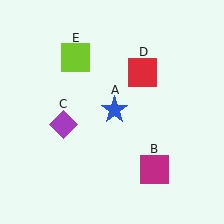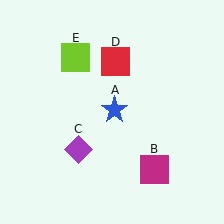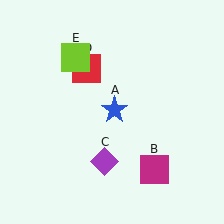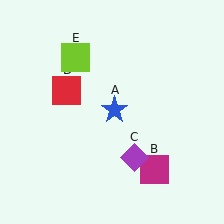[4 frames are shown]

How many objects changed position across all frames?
2 objects changed position: purple diamond (object C), red square (object D).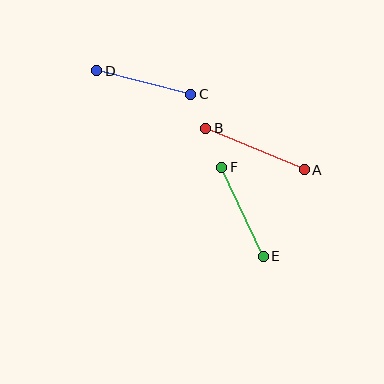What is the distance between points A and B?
The distance is approximately 107 pixels.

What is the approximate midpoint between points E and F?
The midpoint is at approximately (242, 212) pixels.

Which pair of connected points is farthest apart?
Points A and B are farthest apart.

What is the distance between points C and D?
The distance is approximately 96 pixels.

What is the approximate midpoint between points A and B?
The midpoint is at approximately (255, 149) pixels.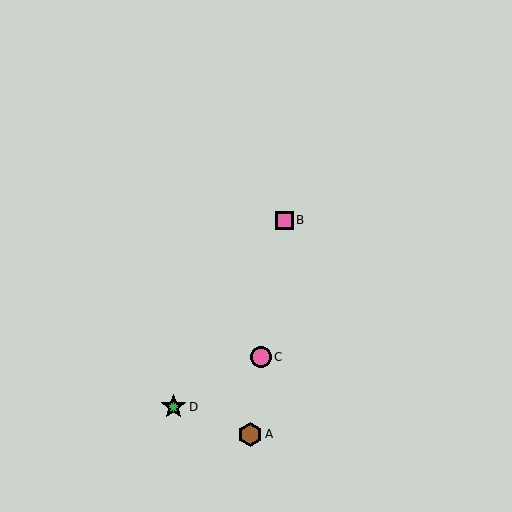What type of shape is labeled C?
Shape C is a pink circle.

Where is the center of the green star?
The center of the green star is at (173, 407).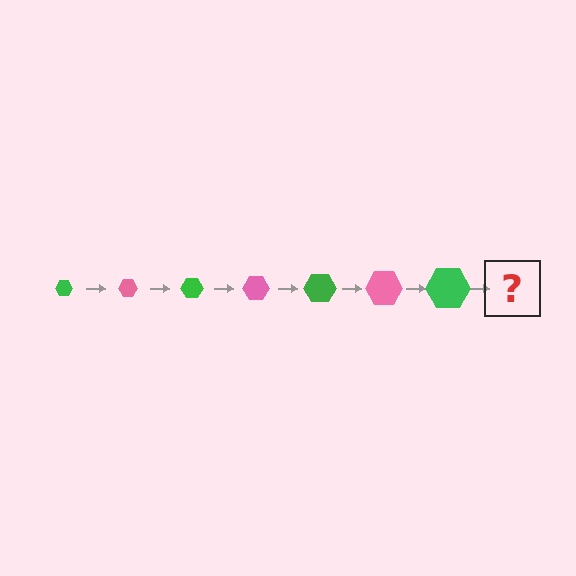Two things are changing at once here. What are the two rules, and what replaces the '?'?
The two rules are that the hexagon grows larger each step and the color cycles through green and pink. The '?' should be a pink hexagon, larger than the previous one.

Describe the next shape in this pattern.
It should be a pink hexagon, larger than the previous one.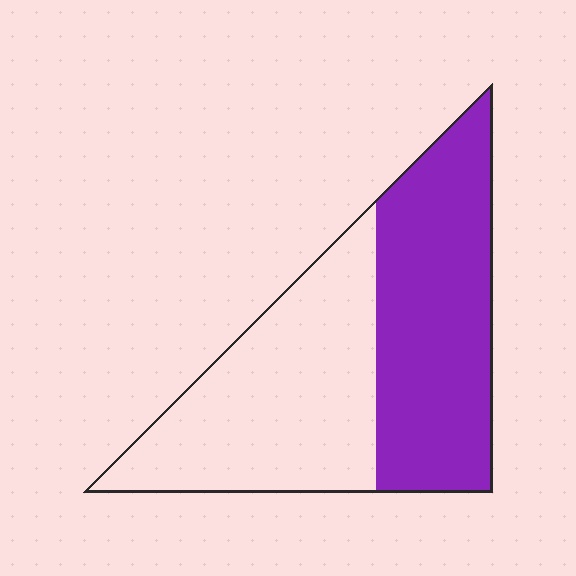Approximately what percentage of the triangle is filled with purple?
Approximately 50%.